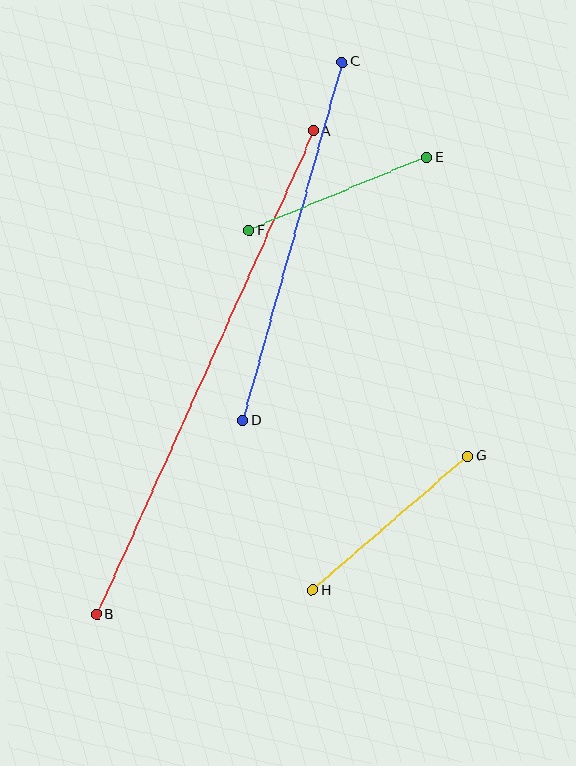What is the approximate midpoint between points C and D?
The midpoint is at approximately (292, 241) pixels.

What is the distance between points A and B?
The distance is approximately 530 pixels.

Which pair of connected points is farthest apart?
Points A and B are farthest apart.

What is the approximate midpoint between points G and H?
The midpoint is at approximately (390, 523) pixels.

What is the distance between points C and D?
The distance is approximately 372 pixels.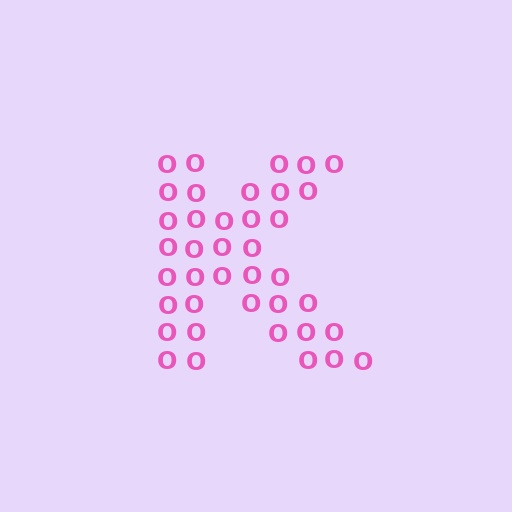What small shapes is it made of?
It is made of small letter O's.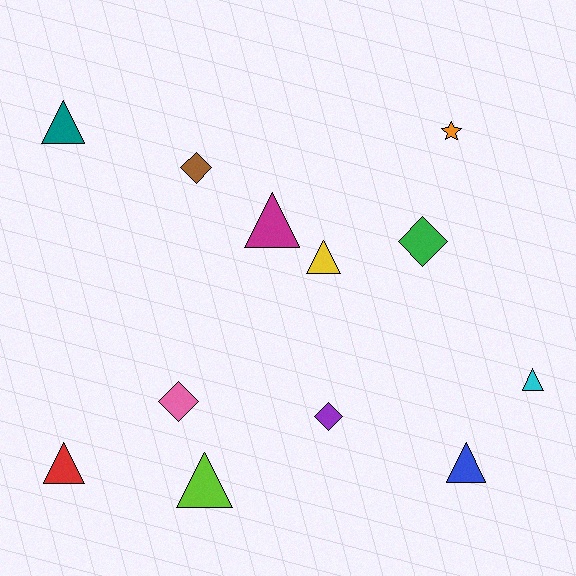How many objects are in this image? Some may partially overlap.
There are 12 objects.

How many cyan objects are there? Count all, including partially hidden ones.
There is 1 cyan object.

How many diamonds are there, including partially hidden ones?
There are 4 diamonds.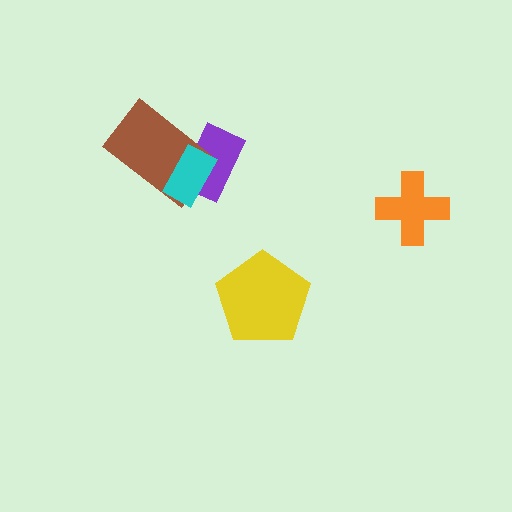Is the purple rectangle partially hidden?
Yes, it is partially covered by another shape.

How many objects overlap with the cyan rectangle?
2 objects overlap with the cyan rectangle.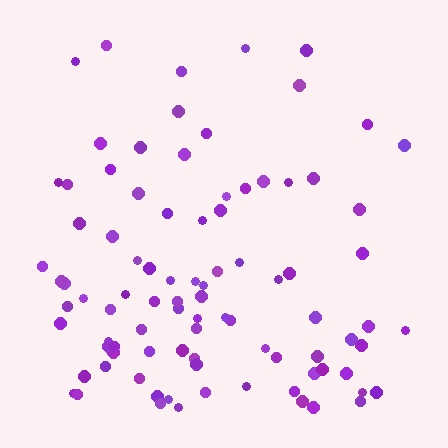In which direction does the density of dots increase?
From top to bottom, with the bottom side densest.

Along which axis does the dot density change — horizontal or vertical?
Vertical.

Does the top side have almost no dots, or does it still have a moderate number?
Still a moderate number, just noticeably fewer than the bottom.